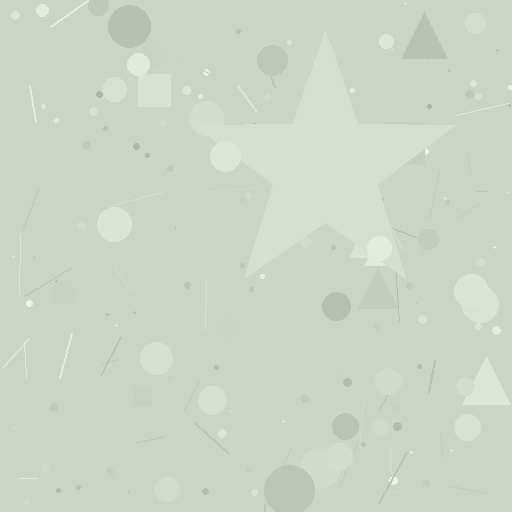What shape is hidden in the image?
A star is hidden in the image.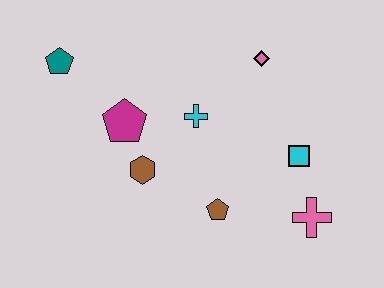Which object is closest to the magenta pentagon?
The brown hexagon is closest to the magenta pentagon.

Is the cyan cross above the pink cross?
Yes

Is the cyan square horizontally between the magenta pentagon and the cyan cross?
No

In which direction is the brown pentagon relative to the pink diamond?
The brown pentagon is below the pink diamond.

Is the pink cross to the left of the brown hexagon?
No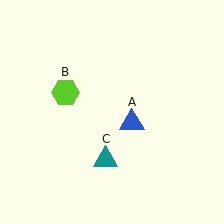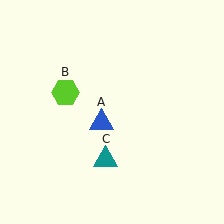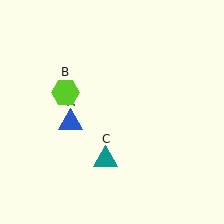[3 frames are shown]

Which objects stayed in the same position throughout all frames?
Lime hexagon (object B) and teal triangle (object C) remained stationary.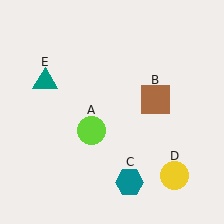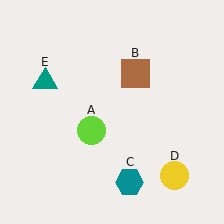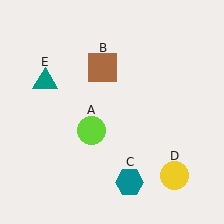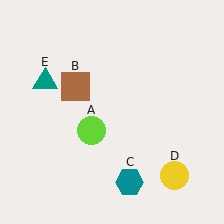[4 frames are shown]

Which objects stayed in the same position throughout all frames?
Lime circle (object A) and teal hexagon (object C) and yellow circle (object D) and teal triangle (object E) remained stationary.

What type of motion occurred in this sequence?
The brown square (object B) rotated counterclockwise around the center of the scene.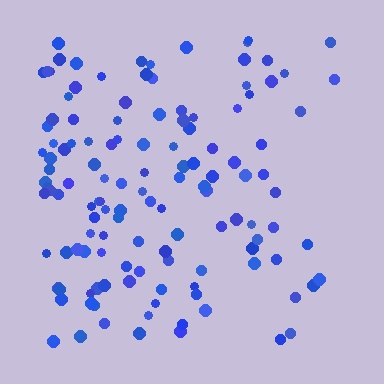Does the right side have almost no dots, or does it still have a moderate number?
Still a moderate number, just noticeably fewer than the left.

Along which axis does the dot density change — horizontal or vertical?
Horizontal.